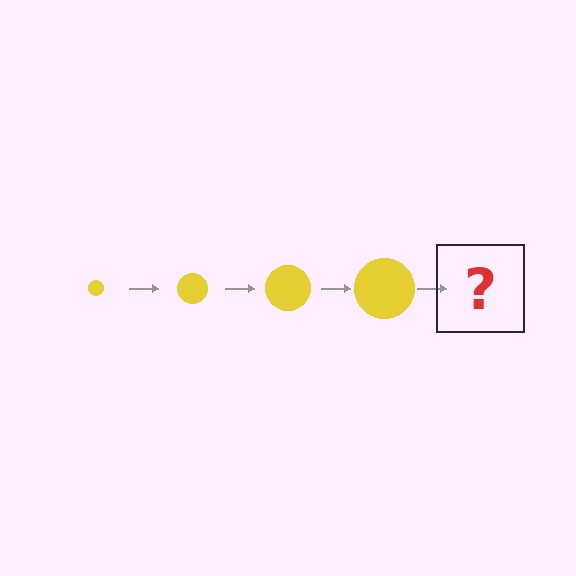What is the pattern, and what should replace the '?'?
The pattern is that the circle gets progressively larger each step. The '?' should be a yellow circle, larger than the previous one.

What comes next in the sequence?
The next element should be a yellow circle, larger than the previous one.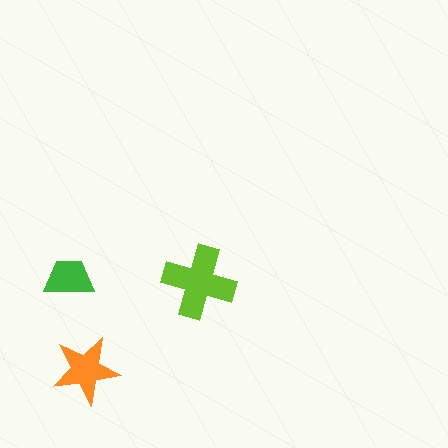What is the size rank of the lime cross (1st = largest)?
1st.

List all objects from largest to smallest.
The lime cross, the orange star, the green trapezoid.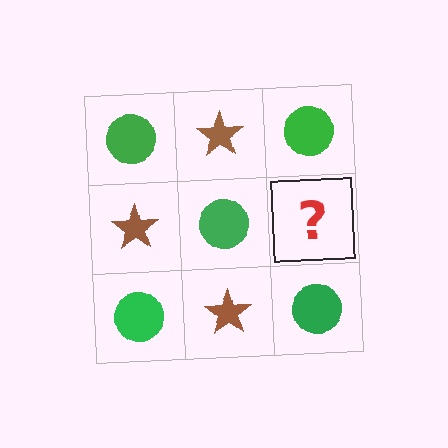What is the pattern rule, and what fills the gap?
The rule is that it alternates green circle and brown star in a checkerboard pattern. The gap should be filled with a brown star.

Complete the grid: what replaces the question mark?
The question mark should be replaced with a brown star.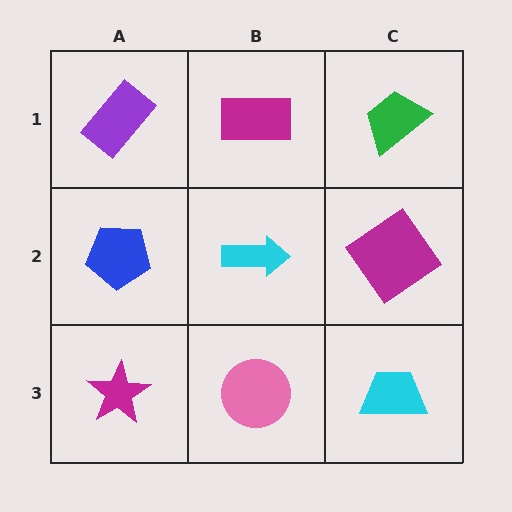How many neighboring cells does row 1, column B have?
3.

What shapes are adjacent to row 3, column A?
A blue pentagon (row 2, column A), a pink circle (row 3, column B).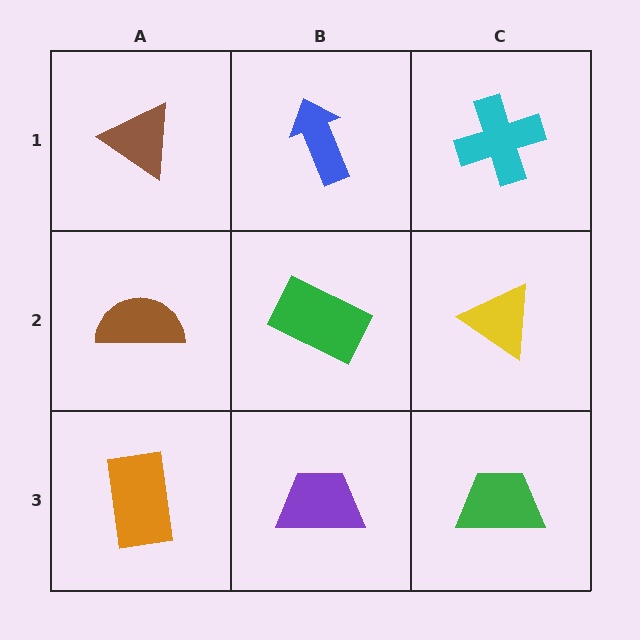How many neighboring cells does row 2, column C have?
3.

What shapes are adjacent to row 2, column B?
A blue arrow (row 1, column B), a purple trapezoid (row 3, column B), a brown semicircle (row 2, column A), a yellow triangle (row 2, column C).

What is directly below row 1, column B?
A green rectangle.